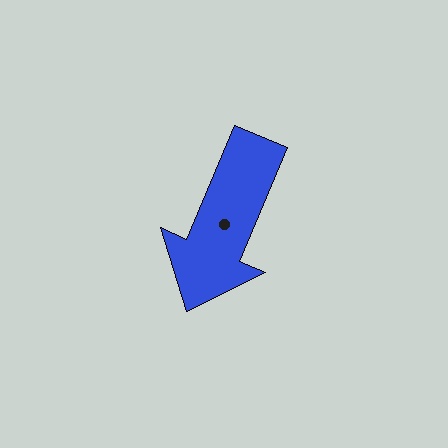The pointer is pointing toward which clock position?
Roughly 7 o'clock.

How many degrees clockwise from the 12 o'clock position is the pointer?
Approximately 203 degrees.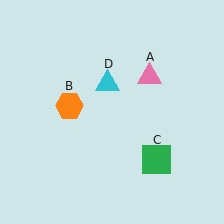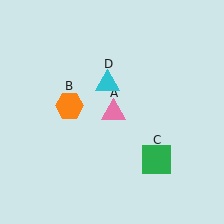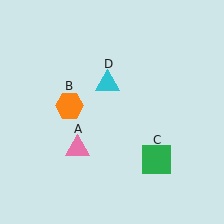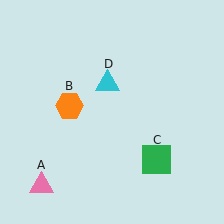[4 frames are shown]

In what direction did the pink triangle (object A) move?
The pink triangle (object A) moved down and to the left.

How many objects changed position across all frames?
1 object changed position: pink triangle (object A).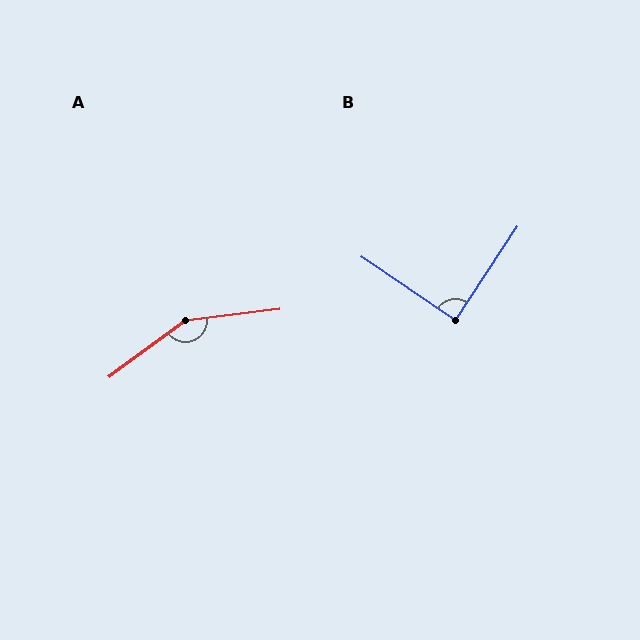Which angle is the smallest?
B, at approximately 89 degrees.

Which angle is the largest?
A, at approximately 151 degrees.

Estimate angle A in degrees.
Approximately 151 degrees.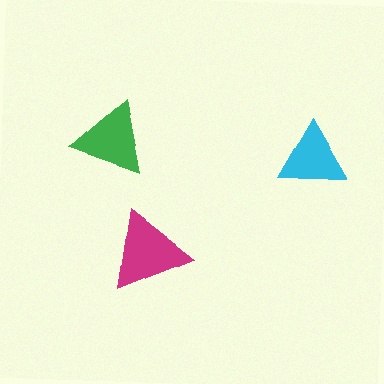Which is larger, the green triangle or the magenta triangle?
The magenta one.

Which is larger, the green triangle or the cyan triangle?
The green one.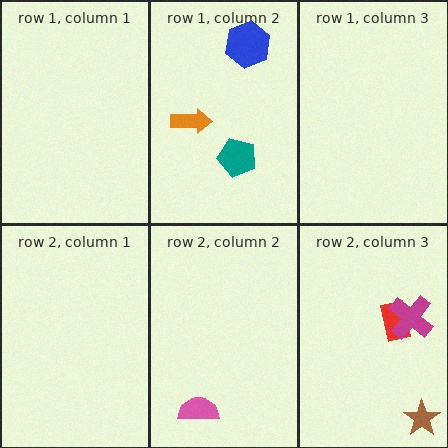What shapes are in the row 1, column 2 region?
The blue hexagon, the teal pentagon, the orange arrow.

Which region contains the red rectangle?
The row 2, column 3 region.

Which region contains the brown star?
The row 2, column 3 region.